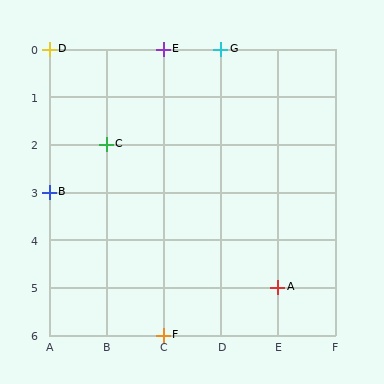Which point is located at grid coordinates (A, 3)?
Point B is at (A, 3).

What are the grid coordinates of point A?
Point A is at grid coordinates (E, 5).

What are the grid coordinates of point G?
Point G is at grid coordinates (D, 0).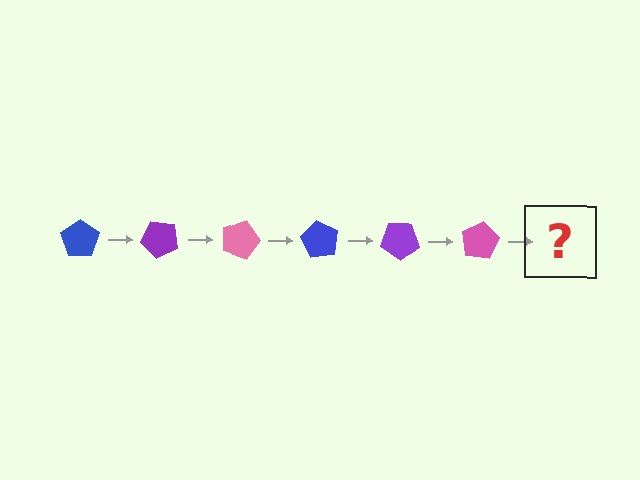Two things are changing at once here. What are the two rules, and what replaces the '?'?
The two rules are that it rotates 45 degrees each step and the color cycles through blue, purple, and pink. The '?' should be a blue pentagon, rotated 270 degrees from the start.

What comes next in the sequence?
The next element should be a blue pentagon, rotated 270 degrees from the start.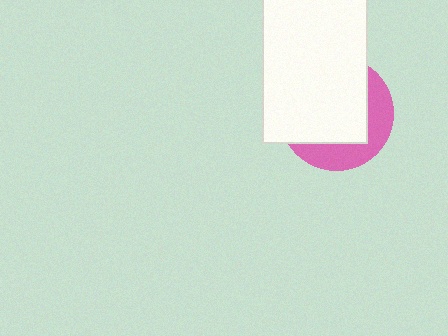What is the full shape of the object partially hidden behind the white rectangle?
The partially hidden object is a pink circle.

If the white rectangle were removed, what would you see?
You would see the complete pink circle.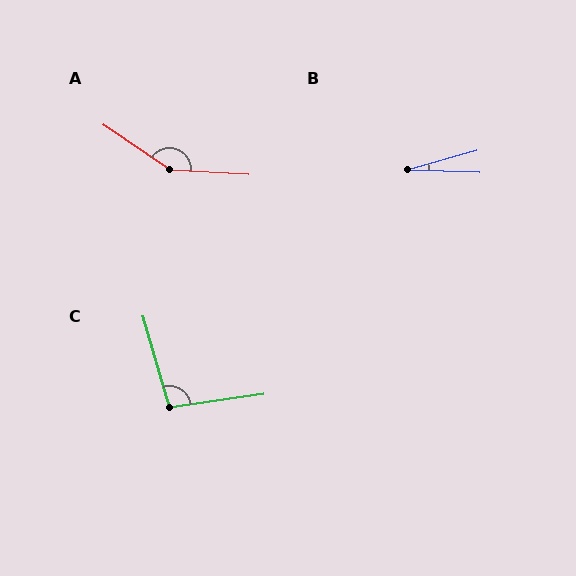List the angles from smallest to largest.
B (18°), C (98°), A (149°).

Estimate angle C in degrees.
Approximately 98 degrees.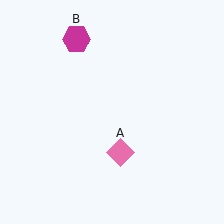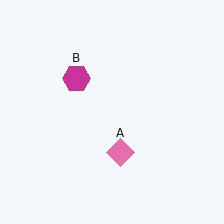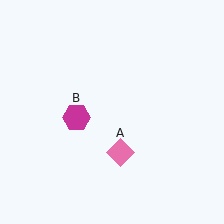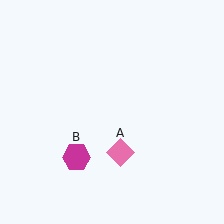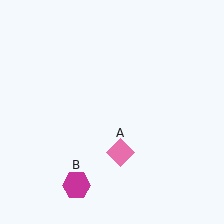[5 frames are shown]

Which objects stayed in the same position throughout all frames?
Pink diamond (object A) remained stationary.